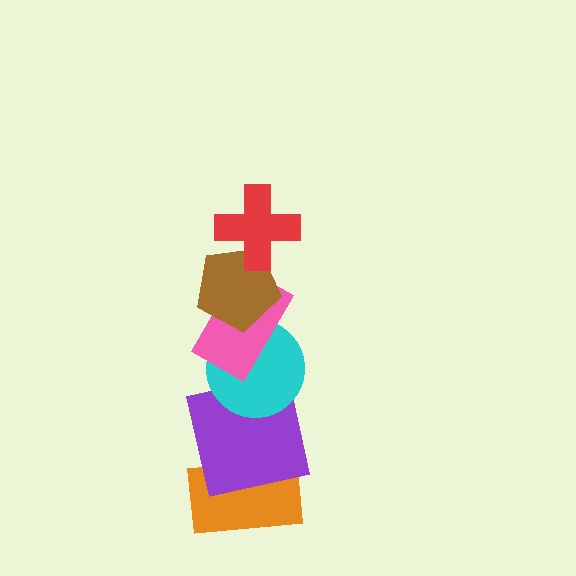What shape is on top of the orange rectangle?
The purple square is on top of the orange rectangle.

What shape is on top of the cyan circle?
The pink rectangle is on top of the cyan circle.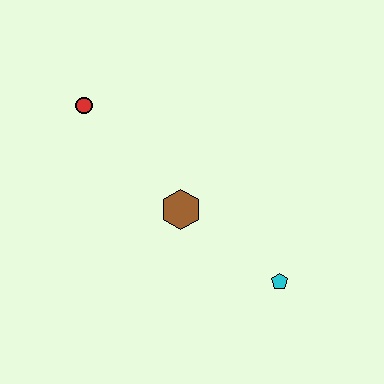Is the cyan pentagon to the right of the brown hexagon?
Yes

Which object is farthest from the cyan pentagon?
The red circle is farthest from the cyan pentagon.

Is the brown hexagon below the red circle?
Yes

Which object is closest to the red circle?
The brown hexagon is closest to the red circle.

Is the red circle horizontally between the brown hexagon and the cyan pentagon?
No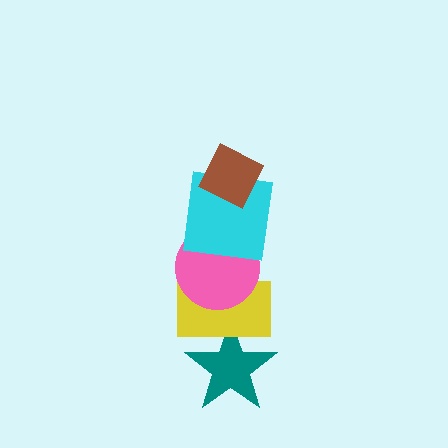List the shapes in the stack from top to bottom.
From top to bottom: the brown diamond, the cyan square, the pink circle, the yellow rectangle, the teal star.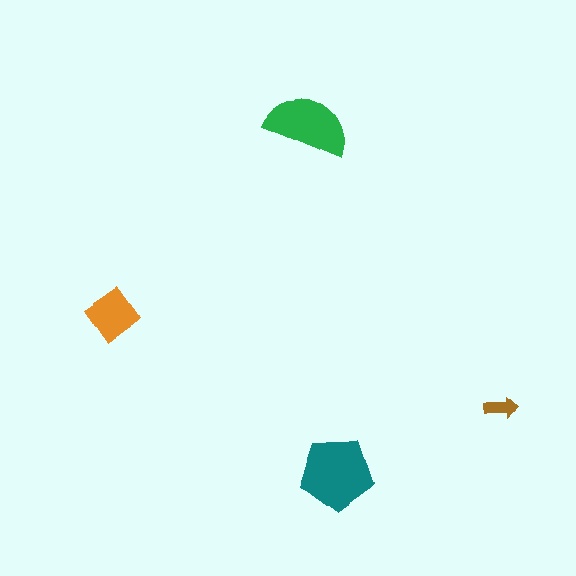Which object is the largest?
The teal pentagon.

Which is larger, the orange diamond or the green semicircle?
The green semicircle.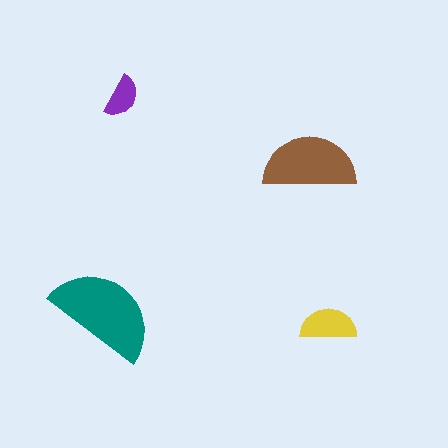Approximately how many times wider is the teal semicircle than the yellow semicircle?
About 2 times wider.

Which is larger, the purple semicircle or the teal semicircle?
The teal one.